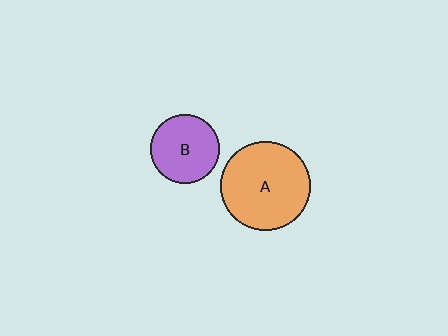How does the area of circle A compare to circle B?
Approximately 1.7 times.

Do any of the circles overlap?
No, none of the circles overlap.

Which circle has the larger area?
Circle A (orange).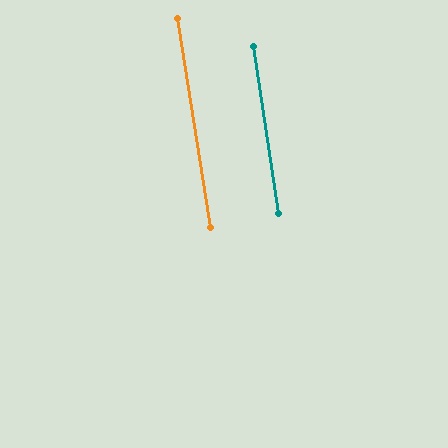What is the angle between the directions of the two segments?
Approximately 0 degrees.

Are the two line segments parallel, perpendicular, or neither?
Parallel — their directions differ by only 0.4°.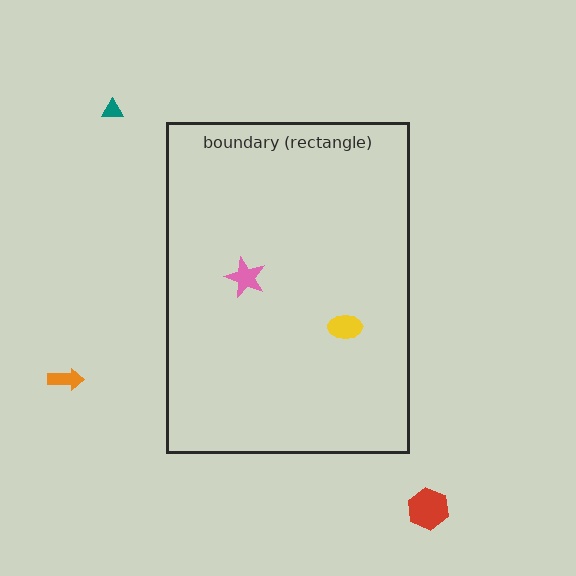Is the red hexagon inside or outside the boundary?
Outside.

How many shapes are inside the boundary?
2 inside, 3 outside.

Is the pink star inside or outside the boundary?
Inside.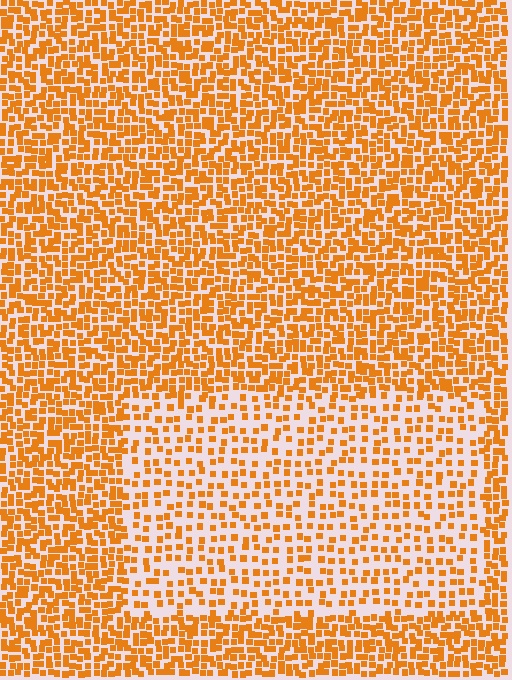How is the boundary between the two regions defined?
The boundary is defined by a change in element density (approximately 2.0x ratio). All elements are the same color, size, and shape.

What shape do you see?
I see a rectangle.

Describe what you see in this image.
The image contains small orange elements arranged at two different densities. A rectangle-shaped region is visible where the elements are less densely packed than the surrounding area.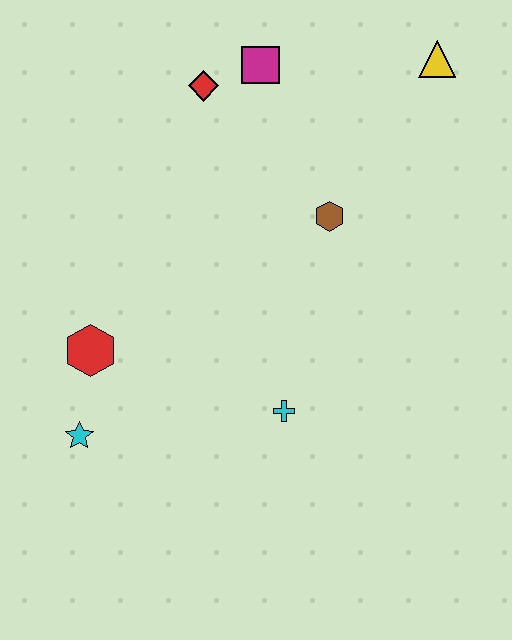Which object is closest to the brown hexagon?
The magenta square is closest to the brown hexagon.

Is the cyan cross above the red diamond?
No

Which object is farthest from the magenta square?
The cyan star is farthest from the magenta square.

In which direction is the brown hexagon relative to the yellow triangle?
The brown hexagon is below the yellow triangle.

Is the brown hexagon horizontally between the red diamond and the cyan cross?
No